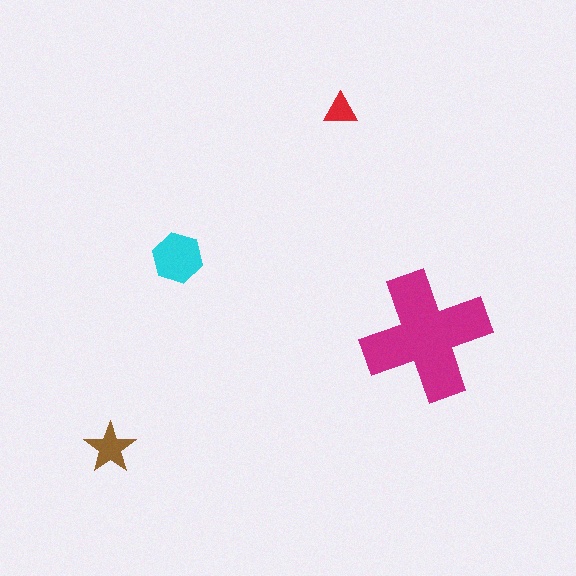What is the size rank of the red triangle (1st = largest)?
4th.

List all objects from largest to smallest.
The magenta cross, the cyan hexagon, the brown star, the red triangle.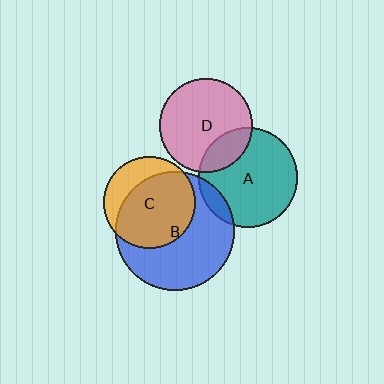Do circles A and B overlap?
Yes.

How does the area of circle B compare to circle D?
Approximately 1.6 times.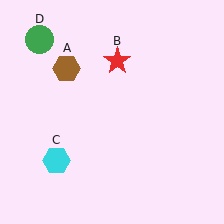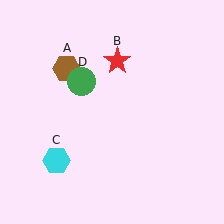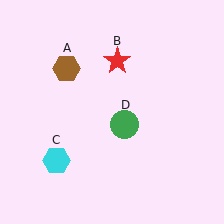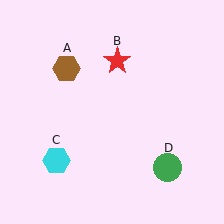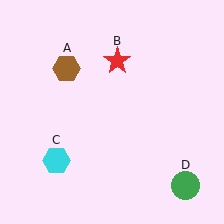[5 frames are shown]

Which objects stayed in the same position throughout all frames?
Brown hexagon (object A) and red star (object B) and cyan hexagon (object C) remained stationary.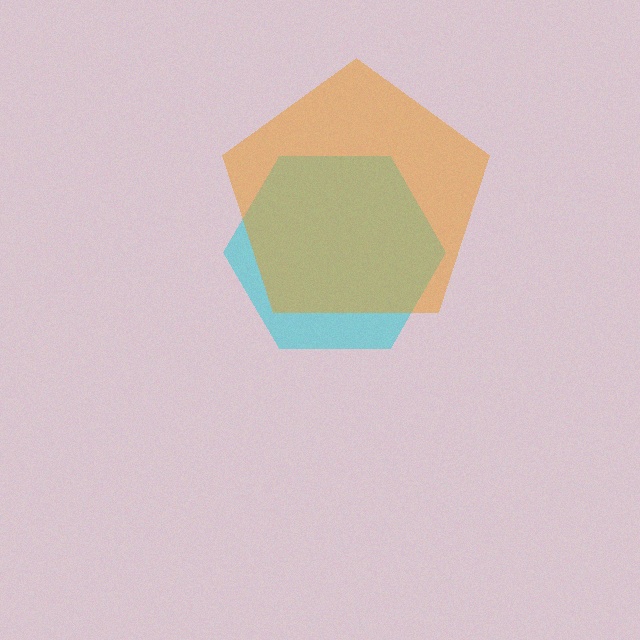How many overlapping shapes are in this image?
There are 2 overlapping shapes in the image.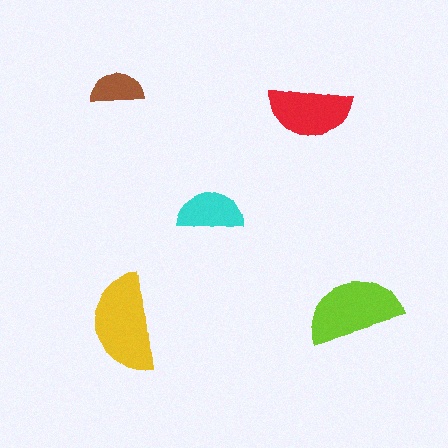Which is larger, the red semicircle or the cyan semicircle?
The red one.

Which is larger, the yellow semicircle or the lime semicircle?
The yellow one.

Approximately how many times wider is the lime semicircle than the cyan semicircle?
About 1.5 times wider.